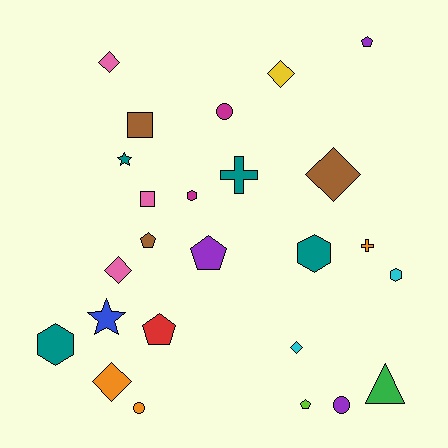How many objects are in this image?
There are 25 objects.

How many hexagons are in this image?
There are 4 hexagons.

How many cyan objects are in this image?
There are 2 cyan objects.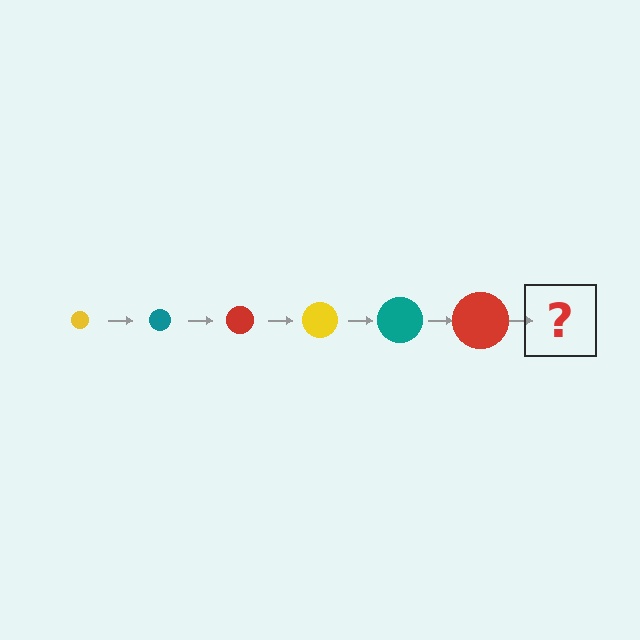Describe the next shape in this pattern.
It should be a yellow circle, larger than the previous one.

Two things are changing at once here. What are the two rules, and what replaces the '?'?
The two rules are that the circle grows larger each step and the color cycles through yellow, teal, and red. The '?' should be a yellow circle, larger than the previous one.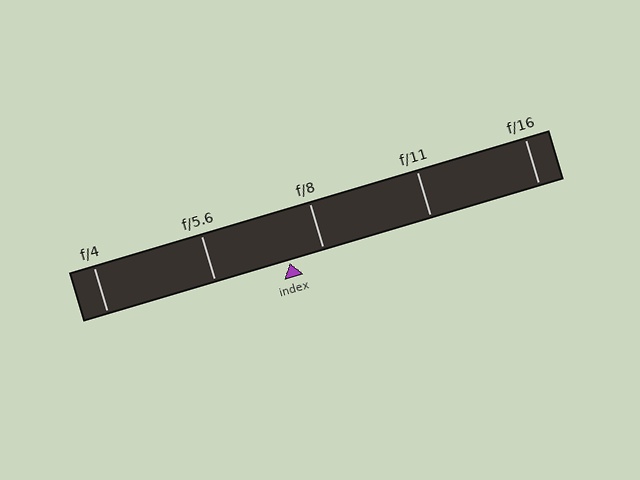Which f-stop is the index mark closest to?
The index mark is closest to f/8.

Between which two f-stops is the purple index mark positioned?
The index mark is between f/5.6 and f/8.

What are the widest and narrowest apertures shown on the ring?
The widest aperture shown is f/4 and the narrowest is f/16.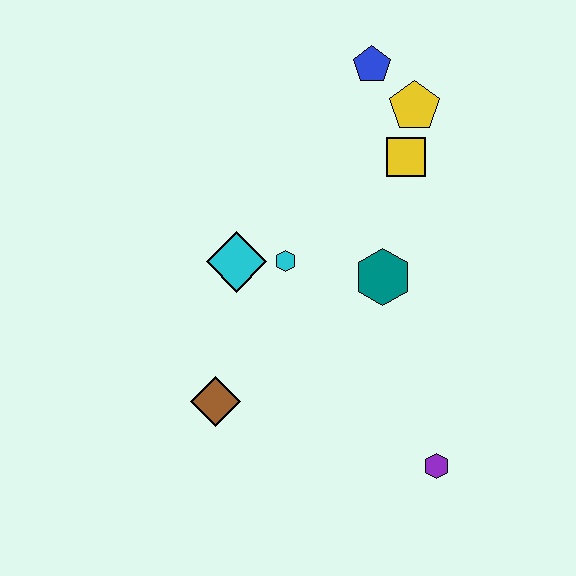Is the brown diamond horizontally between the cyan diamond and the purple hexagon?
No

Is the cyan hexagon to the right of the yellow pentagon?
No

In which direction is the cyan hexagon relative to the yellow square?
The cyan hexagon is to the left of the yellow square.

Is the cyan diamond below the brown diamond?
No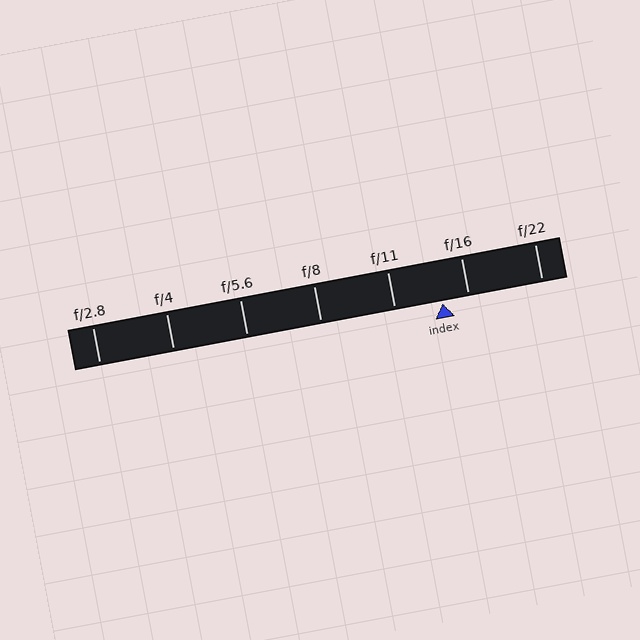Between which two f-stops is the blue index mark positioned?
The index mark is between f/11 and f/16.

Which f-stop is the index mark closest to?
The index mark is closest to f/16.